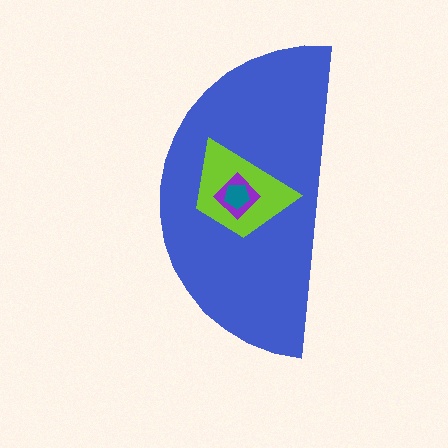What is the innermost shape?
The teal pentagon.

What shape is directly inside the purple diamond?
The teal pentagon.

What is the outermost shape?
The blue semicircle.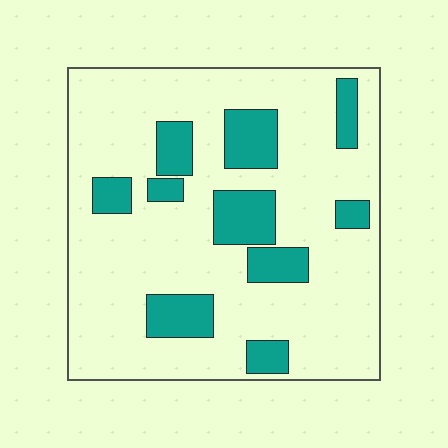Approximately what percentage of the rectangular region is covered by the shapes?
Approximately 20%.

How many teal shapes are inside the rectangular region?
10.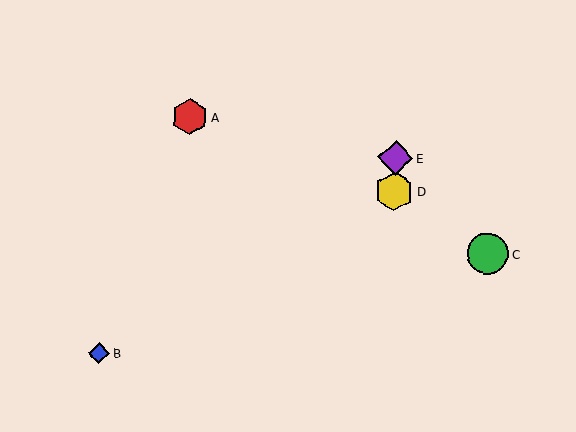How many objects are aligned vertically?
2 objects (D, E) are aligned vertically.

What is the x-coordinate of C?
Object C is at x≈488.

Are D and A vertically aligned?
No, D is at x≈394 and A is at x≈190.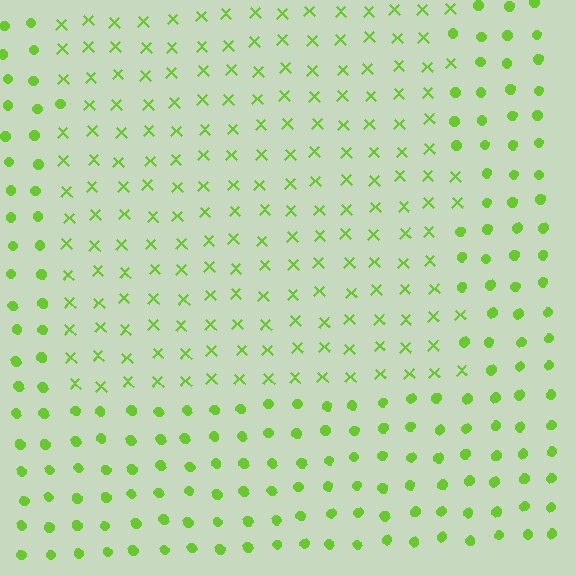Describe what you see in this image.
The image is filled with small lime elements arranged in a uniform grid. A rectangle-shaped region contains X marks, while the surrounding area contains circles. The boundary is defined purely by the change in element shape.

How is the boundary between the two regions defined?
The boundary is defined by a change in element shape: X marks inside vs. circles outside. All elements share the same color and spacing.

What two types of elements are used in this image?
The image uses X marks inside the rectangle region and circles outside it.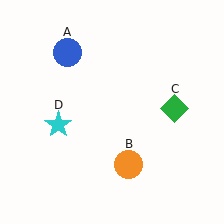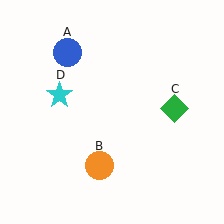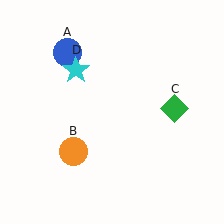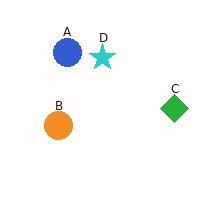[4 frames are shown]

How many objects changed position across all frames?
2 objects changed position: orange circle (object B), cyan star (object D).